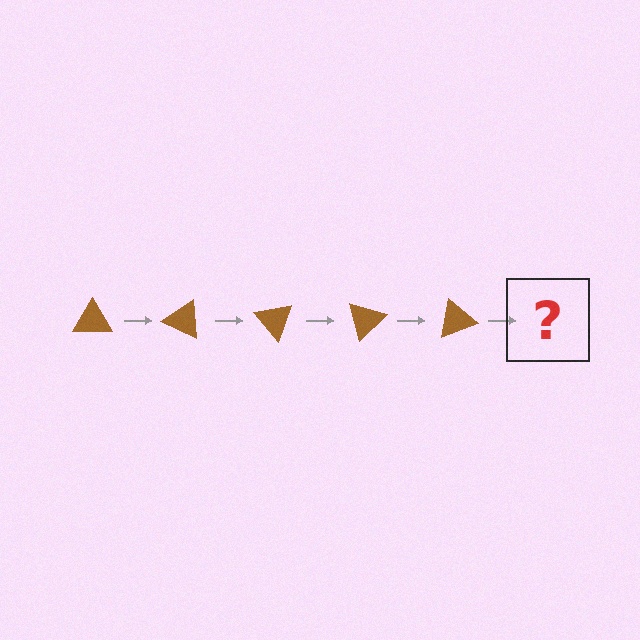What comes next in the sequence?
The next element should be a brown triangle rotated 125 degrees.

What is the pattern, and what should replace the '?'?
The pattern is that the triangle rotates 25 degrees each step. The '?' should be a brown triangle rotated 125 degrees.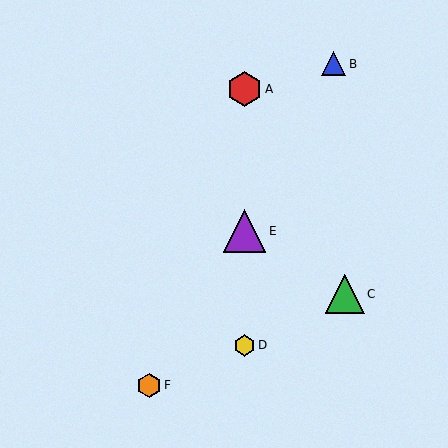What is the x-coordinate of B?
Object B is at x≈334.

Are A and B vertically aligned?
No, A is at x≈244 and B is at x≈334.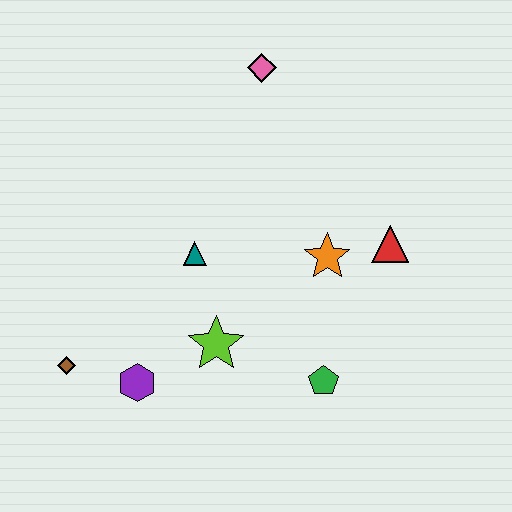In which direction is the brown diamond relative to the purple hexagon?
The brown diamond is to the left of the purple hexagon.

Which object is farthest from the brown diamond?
The pink diamond is farthest from the brown diamond.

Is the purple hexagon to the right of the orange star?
No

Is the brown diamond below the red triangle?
Yes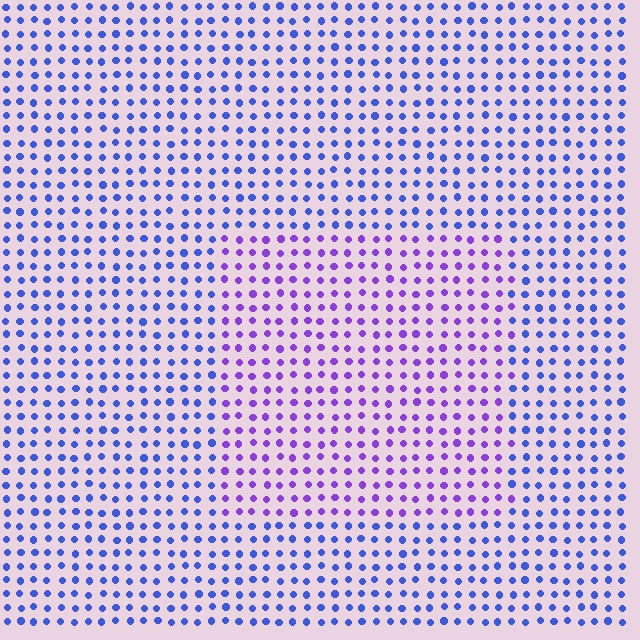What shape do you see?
I see a rectangle.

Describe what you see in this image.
The image is filled with small blue elements in a uniform arrangement. A rectangle-shaped region is visible where the elements are tinted to a slightly different hue, forming a subtle color boundary.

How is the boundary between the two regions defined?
The boundary is defined purely by a slight shift in hue (about 40 degrees). Spacing, size, and orientation are identical on both sides.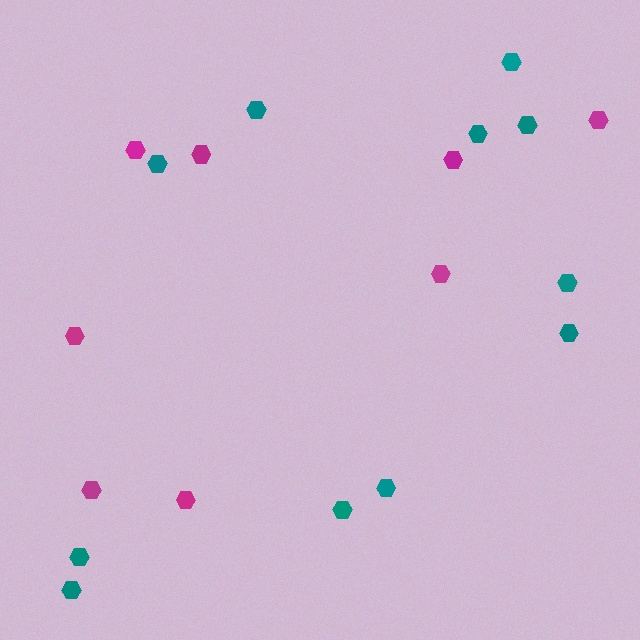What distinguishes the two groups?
There are 2 groups: one group of teal hexagons (11) and one group of magenta hexagons (8).